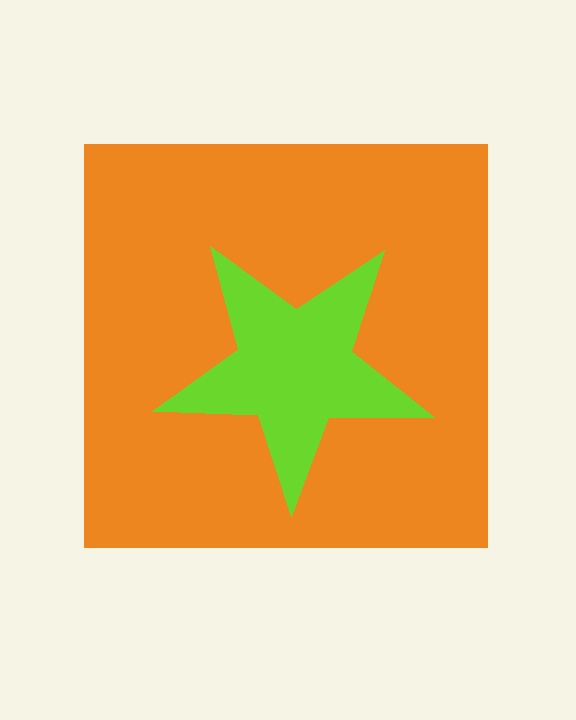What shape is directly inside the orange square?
The lime star.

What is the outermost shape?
The orange square.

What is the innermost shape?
The lime star.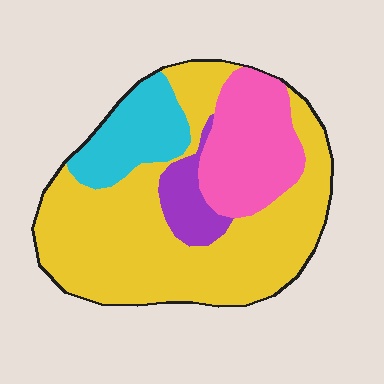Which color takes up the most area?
Yellow, at roughly 60%.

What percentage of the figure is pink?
Pink takes up between a sixth and a third of the figure.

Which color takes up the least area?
Purple, at roughly 5%.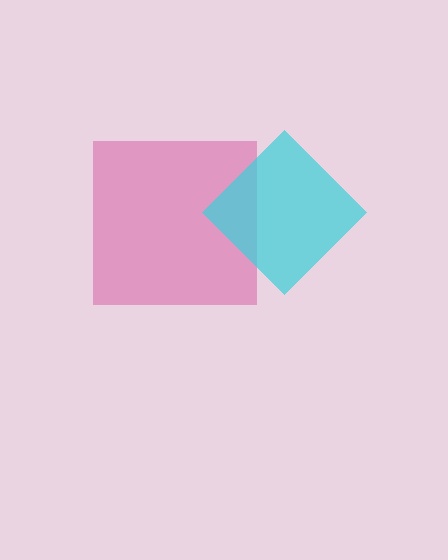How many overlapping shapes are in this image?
There are 2 overlapping shapes in the image.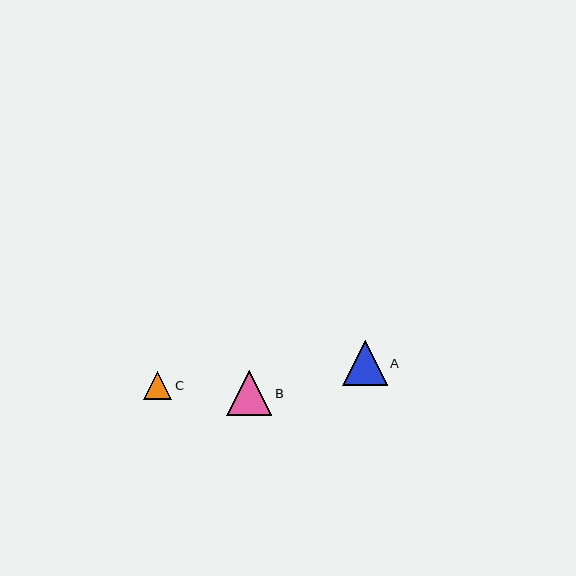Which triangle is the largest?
Triangle B is the largest with a size of approximately 45 pixels.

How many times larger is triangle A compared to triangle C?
Triangle A is approximately 1.6 times the size of triangle C.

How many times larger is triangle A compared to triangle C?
Triangle A is approximately 1.6 times the size of triangle C.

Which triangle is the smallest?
Triangle C is the smallest with a size of approximately 28 pixels.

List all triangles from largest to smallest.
From largest to smallest: B, A, C.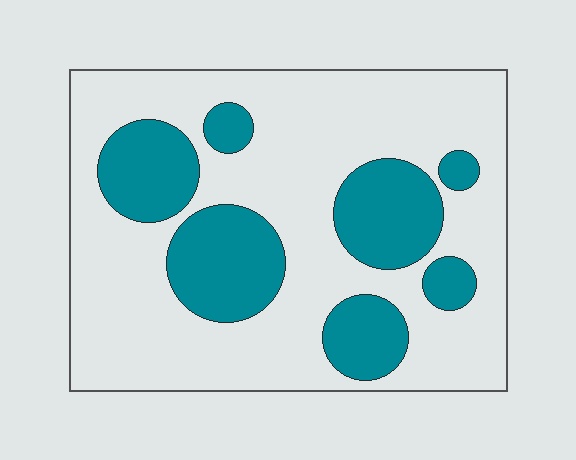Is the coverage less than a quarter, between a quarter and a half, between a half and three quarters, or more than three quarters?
Between a quarter and a half.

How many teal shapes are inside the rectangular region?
7.